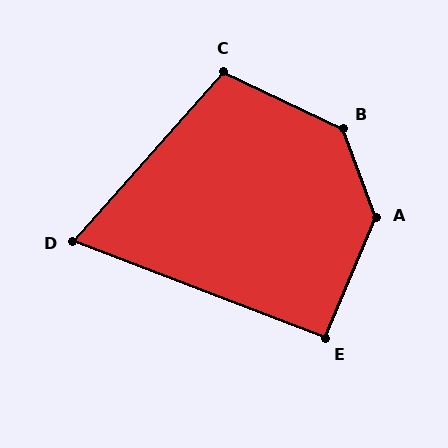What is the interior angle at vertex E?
Approximately 92 degrees (approximately right).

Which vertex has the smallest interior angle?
D, at approximately 69 degrees.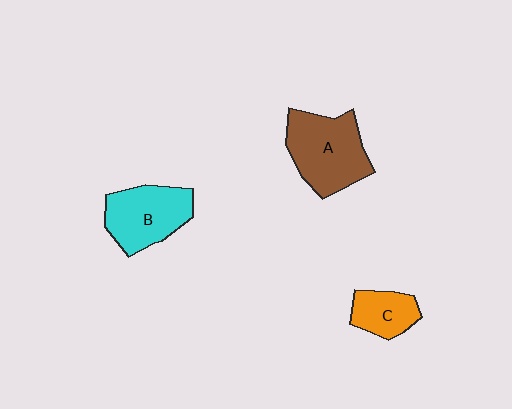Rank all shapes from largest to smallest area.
From largest to smallest: A (brown), B (cyan), C (orange).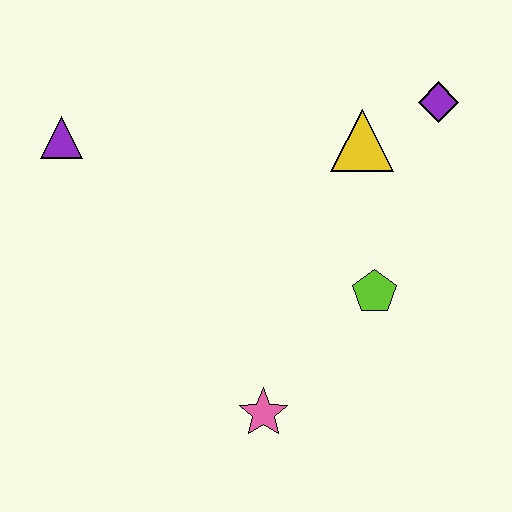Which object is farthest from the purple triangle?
The purple diamond is farthest from the purple triangle.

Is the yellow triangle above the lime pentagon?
Yes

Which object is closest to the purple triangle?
The yellow triangle is closest to the purple triangle.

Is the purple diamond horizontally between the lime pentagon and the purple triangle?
No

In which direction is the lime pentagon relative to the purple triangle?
The lime pentagon is to the right of the purple triangle.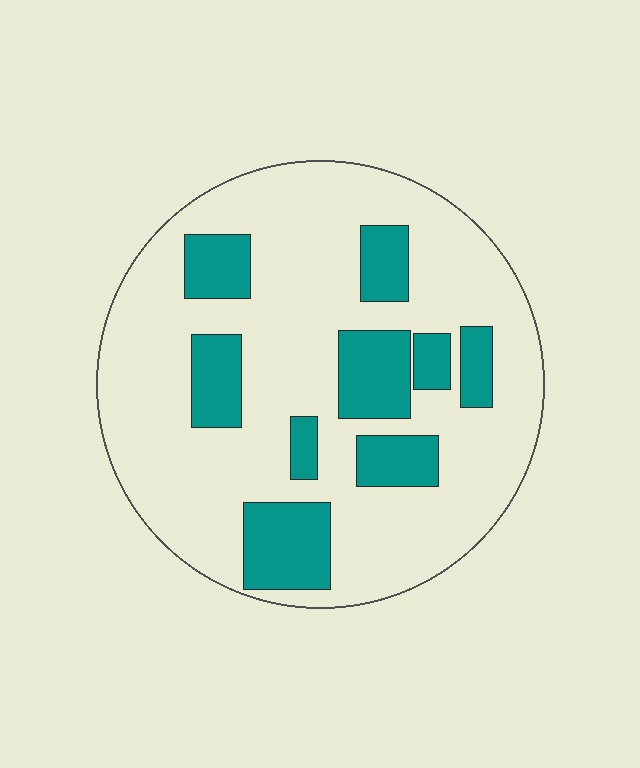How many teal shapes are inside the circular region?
9.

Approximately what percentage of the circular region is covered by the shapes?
Approximately 25%.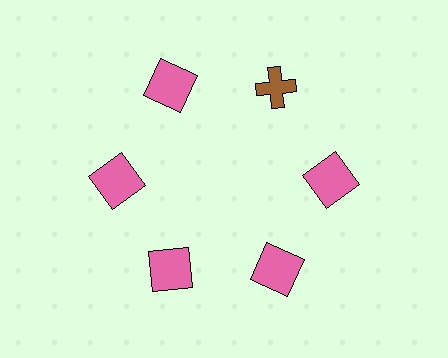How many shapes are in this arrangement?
There are 6 shapes arranged in a ring pattern.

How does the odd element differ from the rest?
It differs in both color (brown instead of pink) and shape (cross instead of square).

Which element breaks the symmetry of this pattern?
The brown cross at roughly the 1 o'clock position breaks the symmetry. All other shapes are pink squares.